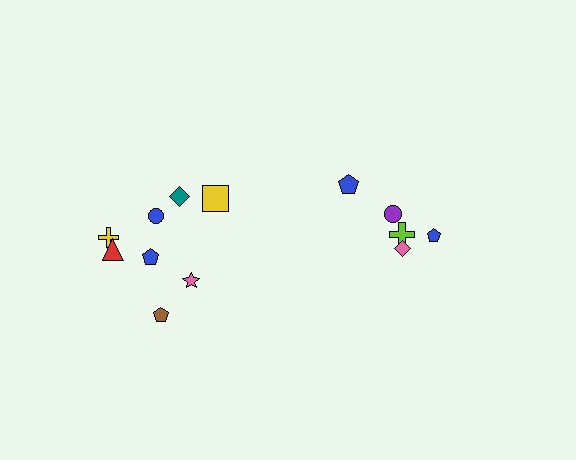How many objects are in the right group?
There are 5 objects.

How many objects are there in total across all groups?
There are 13 objects.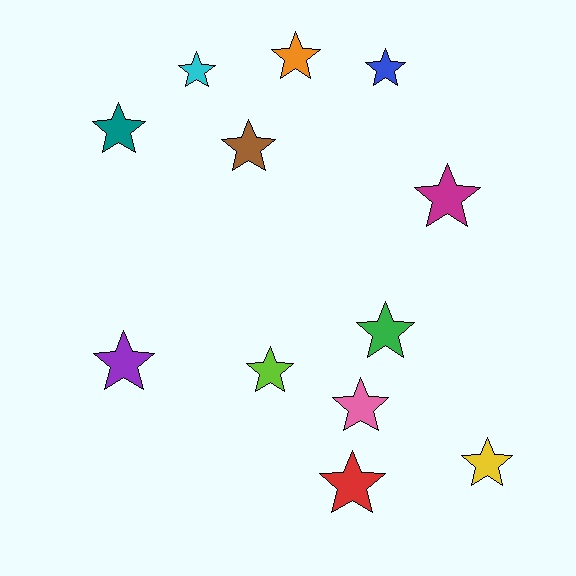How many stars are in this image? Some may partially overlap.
There are 12 stars.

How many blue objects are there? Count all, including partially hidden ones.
There is 1 blue object.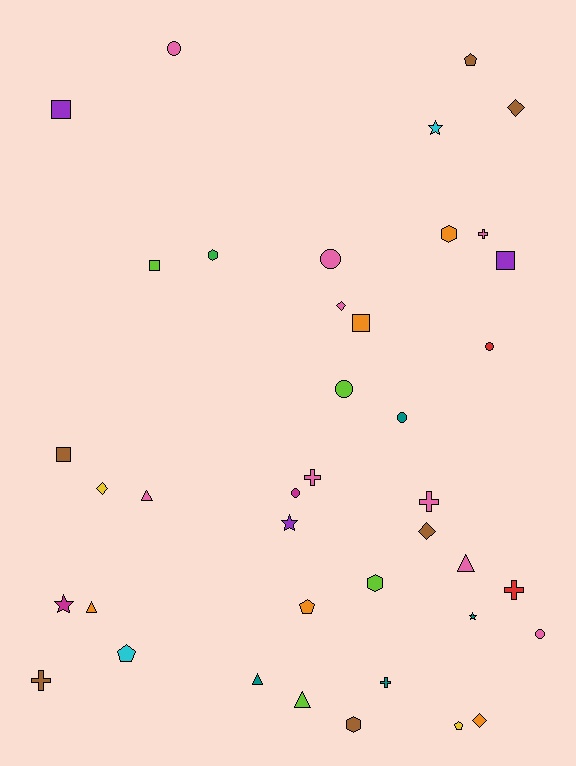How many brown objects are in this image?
There are 6 brown objects.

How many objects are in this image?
There are 40 objects.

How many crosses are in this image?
There are 6 crosses.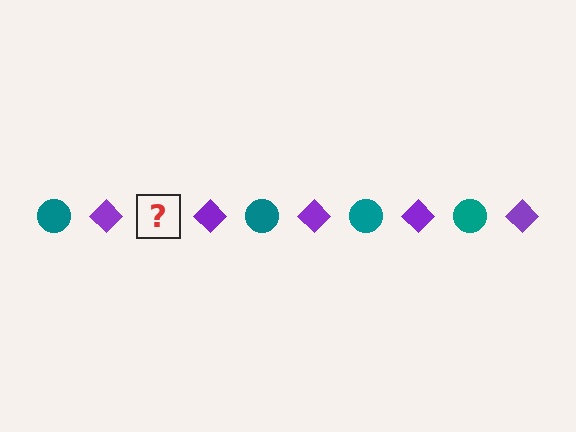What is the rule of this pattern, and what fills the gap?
The rule is that the pattern alternates between teal circle and purple diamond. The gap should be filled with a teal circle.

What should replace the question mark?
The question mark should be replaced with a teal circle.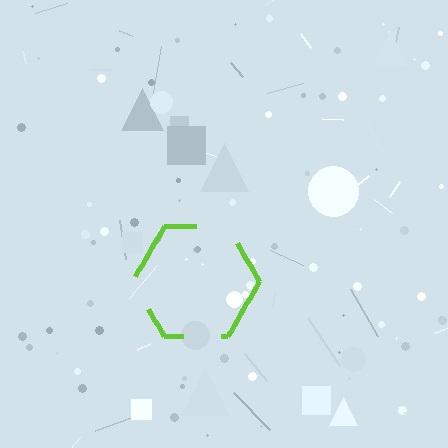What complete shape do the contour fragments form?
The contour fragments form a hexagon.